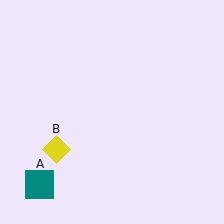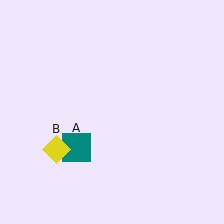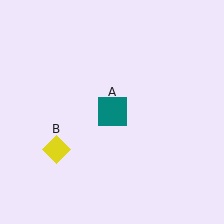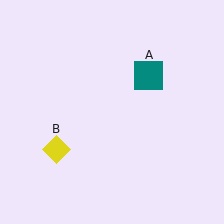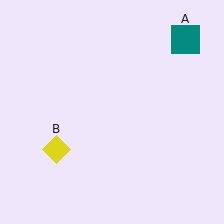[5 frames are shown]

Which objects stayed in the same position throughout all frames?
Yellow diamond (object B) remained stationary.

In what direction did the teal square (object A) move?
The teal square (object A) moved up and to the right.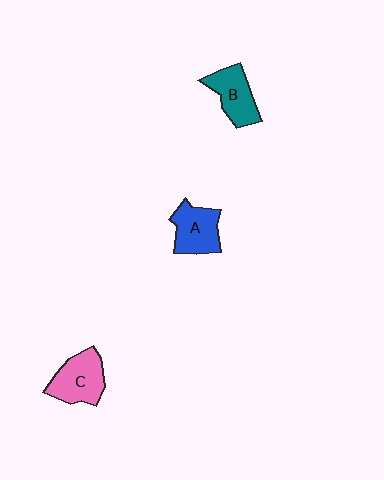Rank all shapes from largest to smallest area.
From largest to smallest: C (pink), A (blue), B (teal).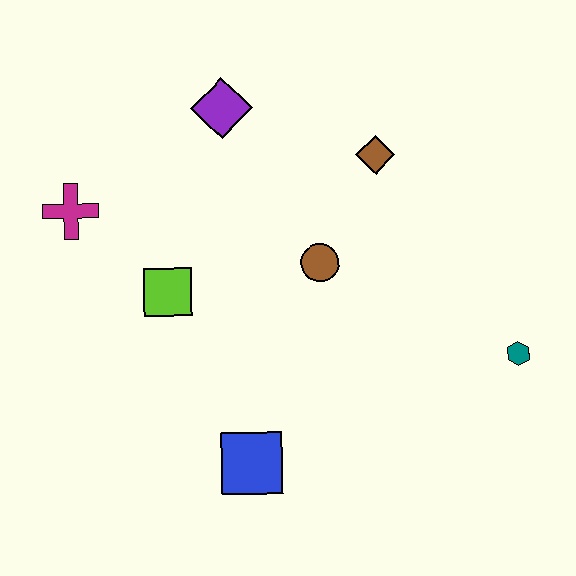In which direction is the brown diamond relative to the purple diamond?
The brown diamond is to the right of the purple diamond.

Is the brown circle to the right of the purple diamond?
Yes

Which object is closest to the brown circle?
The brown diamond is closest to the brown circle.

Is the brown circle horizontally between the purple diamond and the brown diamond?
Yes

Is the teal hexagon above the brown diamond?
No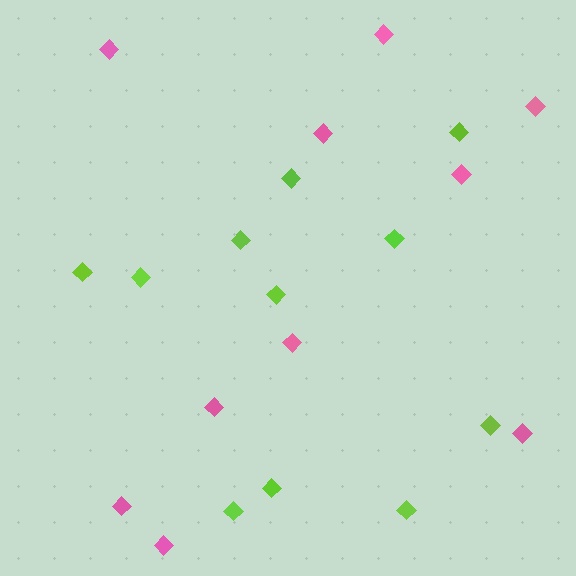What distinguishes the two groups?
There are 2 groups: one group of lime diamonds (11) and one group of pink diamonds (10).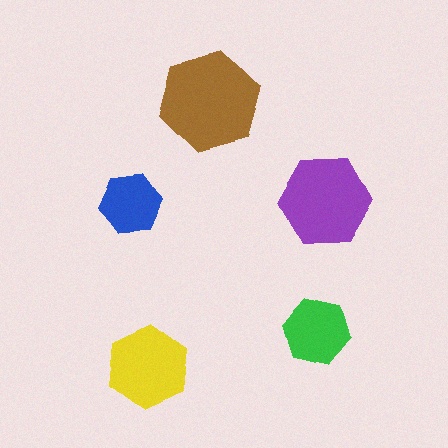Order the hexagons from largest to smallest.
the brown one, the purple one, the yellow one, the green one, the blue one.